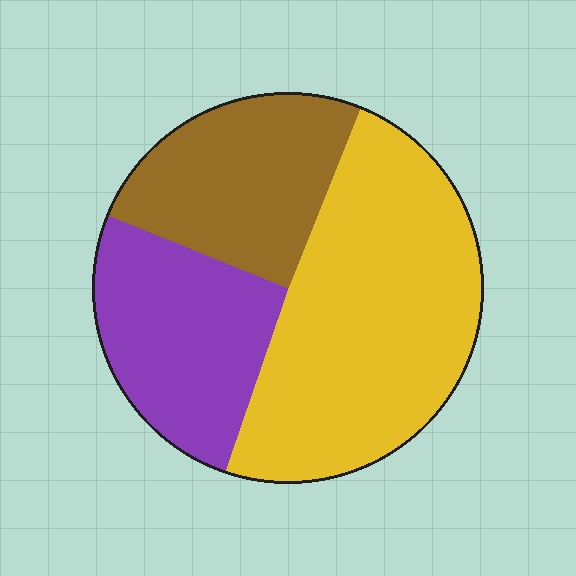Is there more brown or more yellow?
Yellow.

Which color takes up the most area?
Yellow, at roughly 50%.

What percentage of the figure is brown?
Brown covers 25% of the figure.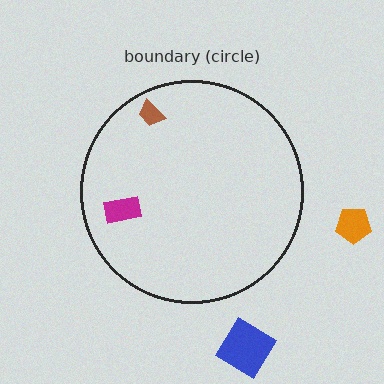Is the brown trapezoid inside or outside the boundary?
Inside.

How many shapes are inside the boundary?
2 inside, 2 outside.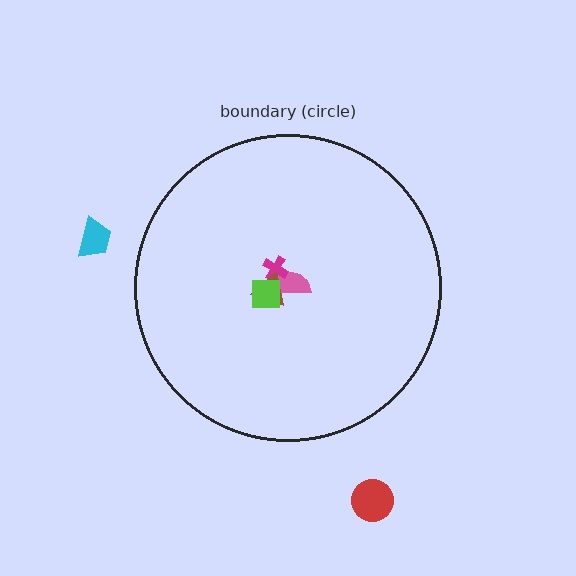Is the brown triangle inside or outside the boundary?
Inside.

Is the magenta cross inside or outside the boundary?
Inside.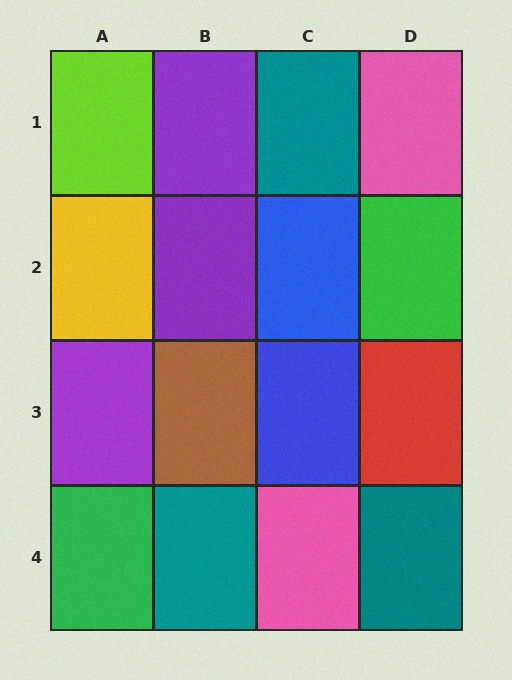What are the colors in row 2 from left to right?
Yellow, purple, blue, green.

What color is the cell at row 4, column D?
Teal.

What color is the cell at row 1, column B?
Purple.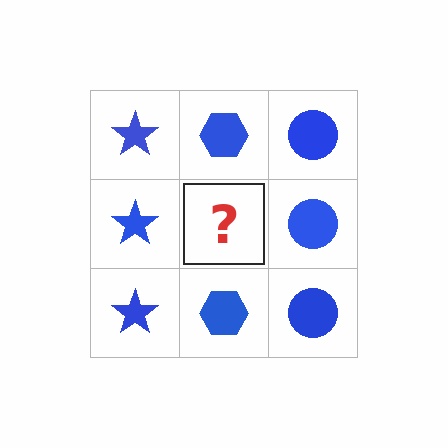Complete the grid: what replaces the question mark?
The question mark should be replaced with a blue hexagon.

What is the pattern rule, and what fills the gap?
The rule is that each column has a consistent shape. The gap should be filled with a blue hexagon.